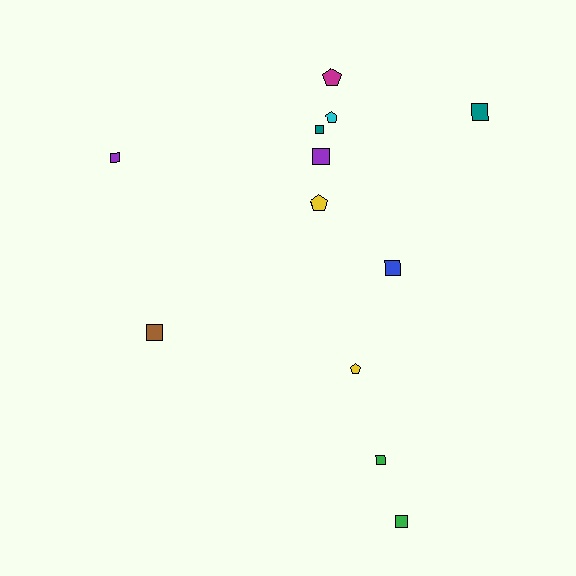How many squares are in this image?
There are 8 squares.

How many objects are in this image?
There are 12 objects.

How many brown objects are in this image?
There is 1 brown object.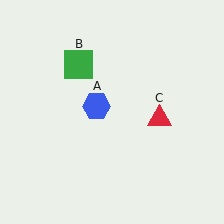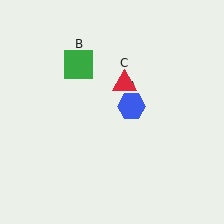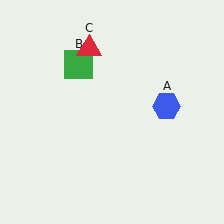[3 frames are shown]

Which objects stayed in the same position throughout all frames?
Green square (object B) remained stationary.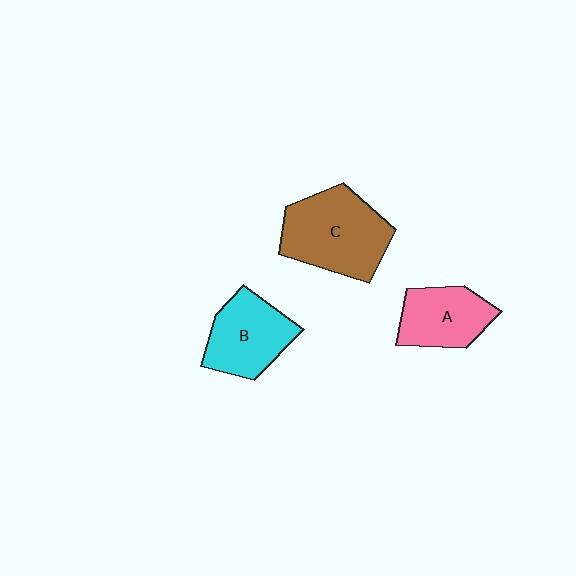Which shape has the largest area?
Shape C (brown).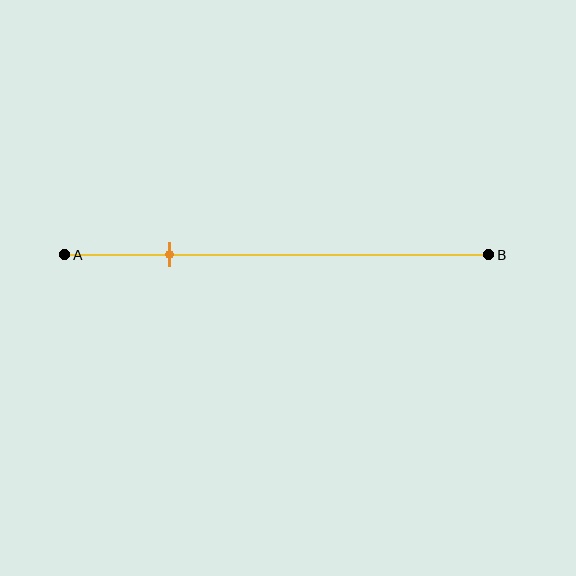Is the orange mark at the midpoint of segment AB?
No, the mark is at about 25% from A, not at the 50% midpoint.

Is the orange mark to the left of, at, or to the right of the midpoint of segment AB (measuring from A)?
The orange mark is to the left of the midpoint of segment AB.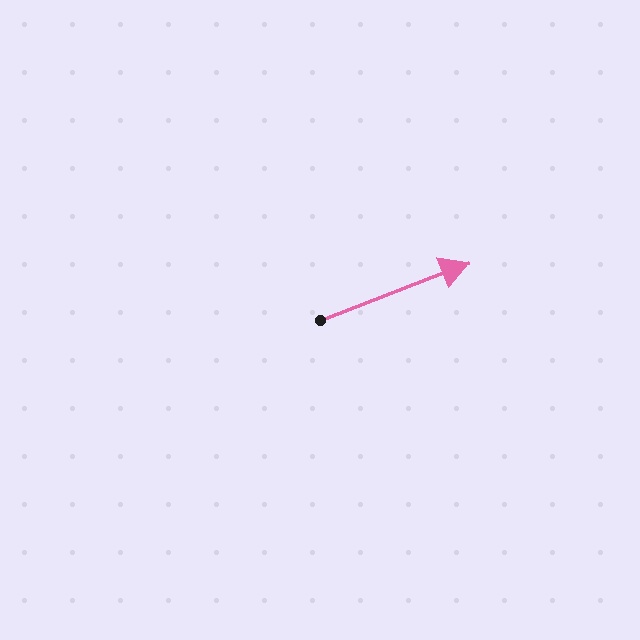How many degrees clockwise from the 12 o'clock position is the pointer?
Approximately 69 degrees.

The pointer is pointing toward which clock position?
Roughly 2 o'clock.